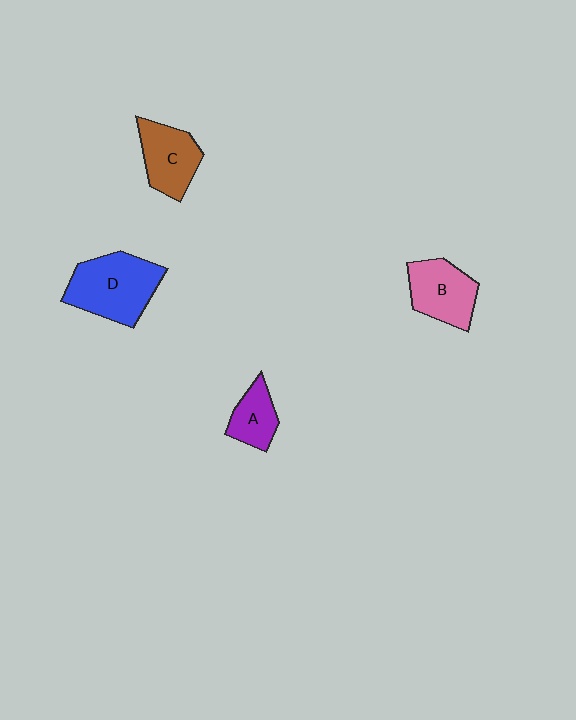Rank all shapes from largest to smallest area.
From largest to smallest: D (blue), B (pink), C (brown), A (purple).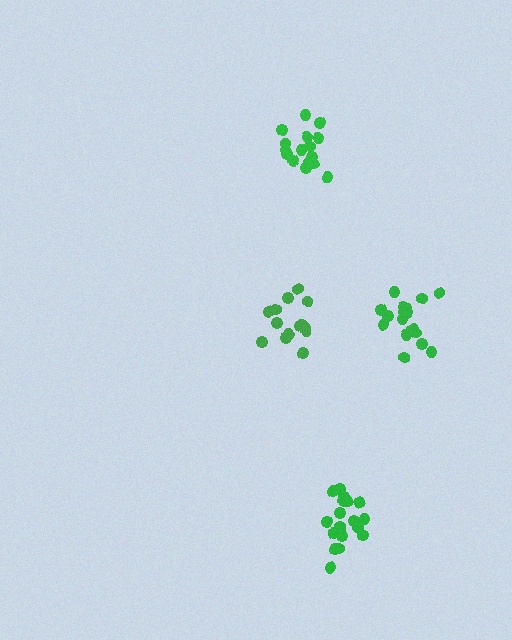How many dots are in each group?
Group 1: 16 dots, Group 2: 19 dots, Group 3: 14 dots, Group 4: 18 dots (67 total).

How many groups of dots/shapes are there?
There are 4 groups.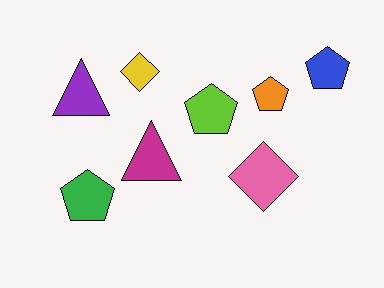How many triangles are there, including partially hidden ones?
There are 2 triangles.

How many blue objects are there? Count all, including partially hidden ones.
There is 1 blue object.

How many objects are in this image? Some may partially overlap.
There are 8 objects.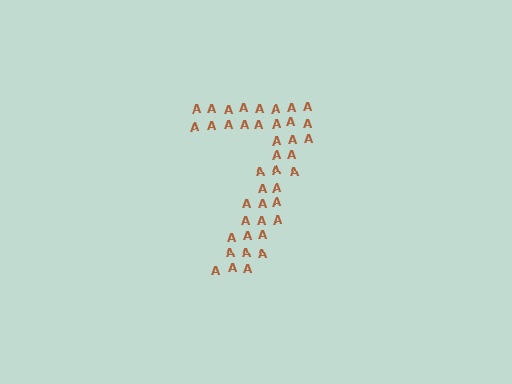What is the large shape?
The large shape is the digit 7.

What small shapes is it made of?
It is made of small letter A's.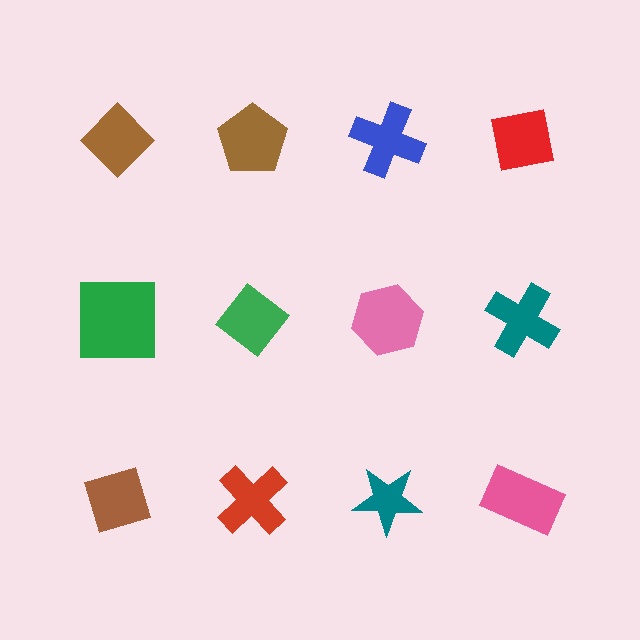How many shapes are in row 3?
4 shapes.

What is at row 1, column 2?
A brown pentagon.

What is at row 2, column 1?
A green square.